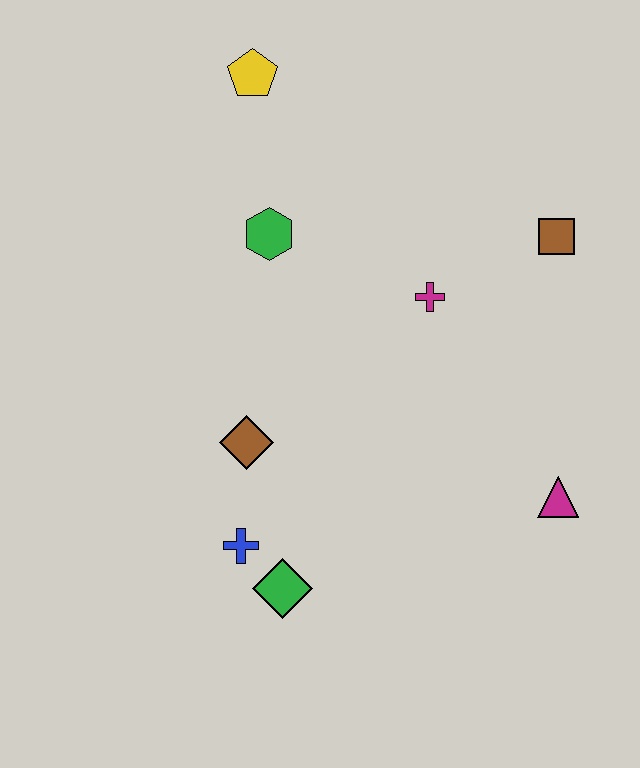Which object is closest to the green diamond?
The blue cross is closest to the green diamond.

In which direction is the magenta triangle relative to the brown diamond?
The magenta triangle is to the right of the brown diamond.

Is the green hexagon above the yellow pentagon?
No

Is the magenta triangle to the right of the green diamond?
Yes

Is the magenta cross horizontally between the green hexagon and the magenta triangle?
Yes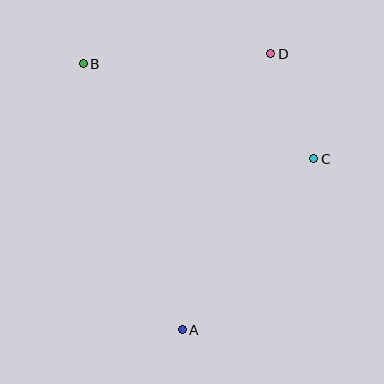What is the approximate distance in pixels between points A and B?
The distance between A and B is approximately 284 pixels.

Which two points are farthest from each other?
Points A and D are farthest from each other.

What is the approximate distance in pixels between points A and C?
The distance between A and C is approximately 216 pixels.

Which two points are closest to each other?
Points C and D are closest to each other.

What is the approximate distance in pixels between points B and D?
The distance between B and D is approximately 188 pixels.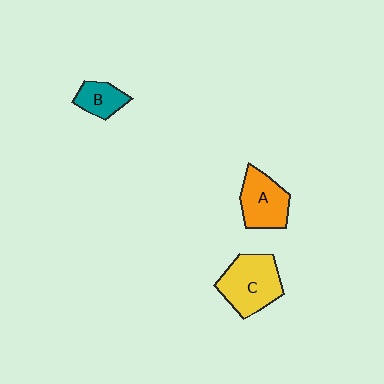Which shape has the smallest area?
Shape B (teal).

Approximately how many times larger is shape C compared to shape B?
Approximately 2.1 times.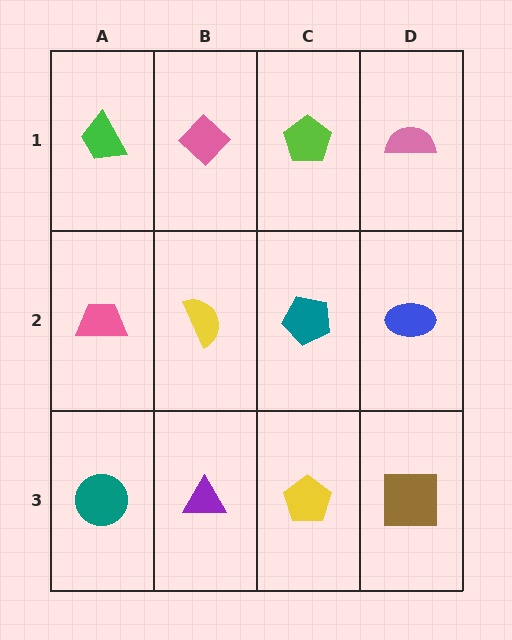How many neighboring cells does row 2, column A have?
3.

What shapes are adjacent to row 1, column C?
A teal pentagon (row 2, column C), a pink diamond (row 1, column B), a pink semicircle (row 1, column D).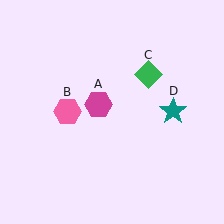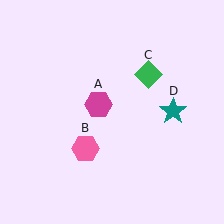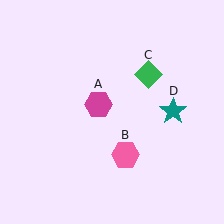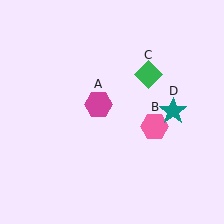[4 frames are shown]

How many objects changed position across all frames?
1 object changed position: pink hexagon (object B).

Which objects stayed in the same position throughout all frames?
Magenta hexagon (object A) and green diamond (object C) and teal star (object D) remained stationary.